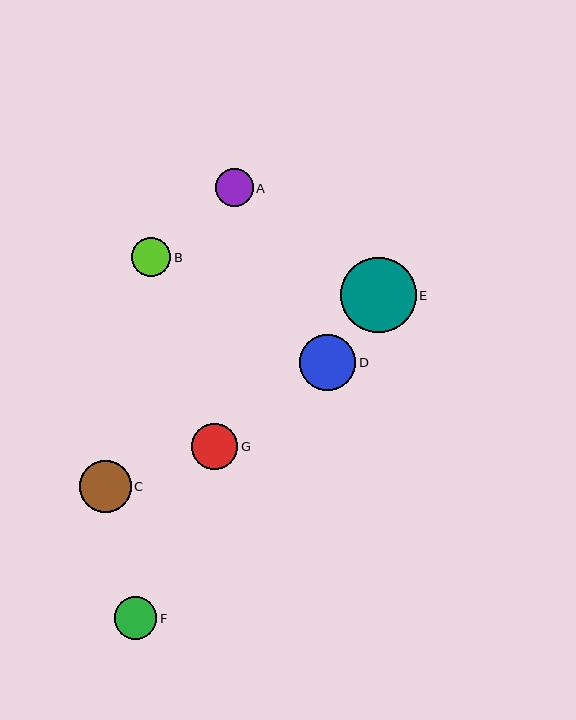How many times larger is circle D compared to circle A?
Circle D is approximately 1.5 times the size of circle A.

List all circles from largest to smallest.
From largest to smallest: E, D, C, G, F, B, A.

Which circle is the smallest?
Circle A is the smallest with a size of approximately 37 pixels.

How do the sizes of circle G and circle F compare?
Circle G and circle F are approximately the same size.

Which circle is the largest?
Circle E is the largest with a size of approximately 75 pixels.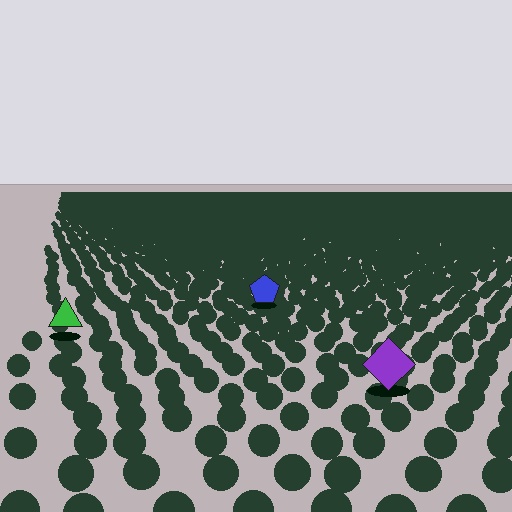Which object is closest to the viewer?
The purple diamond is closest. The texture marks near it are larger and more spread out.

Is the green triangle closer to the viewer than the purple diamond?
No. The purple diamond is closer — you can tell from the texture gradient: the ground texture is coarser near it.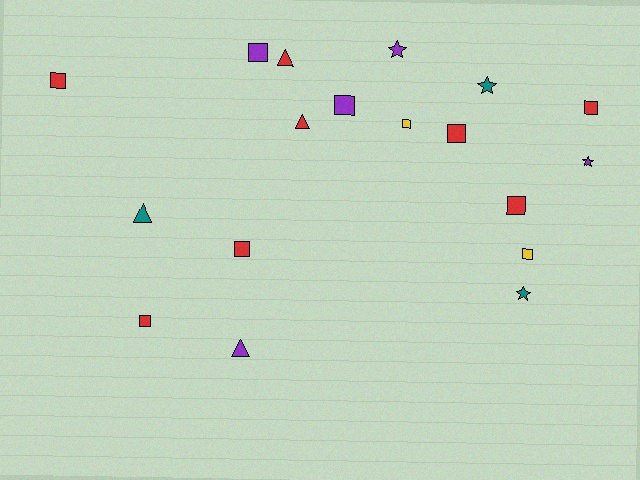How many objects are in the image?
There are 18 objects.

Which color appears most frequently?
Red, with 8 objects.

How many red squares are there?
There are 6 red squares.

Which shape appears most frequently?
Square, with 10 objects.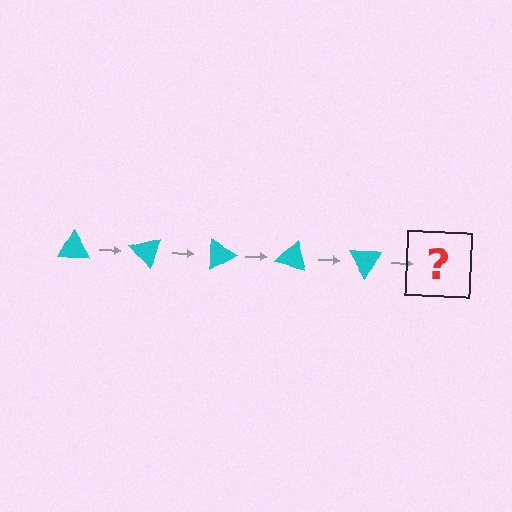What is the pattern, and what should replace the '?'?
The pattern is that the triangle rotates 45 degrees each step. The '?' should be a cyan triangle rotated 225 degrees.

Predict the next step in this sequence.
The next step is a cyan triangle rotated 225 degrees.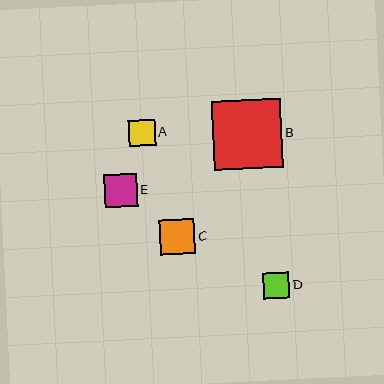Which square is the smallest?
Square D is the smallest with a size of approximately 26 pixels.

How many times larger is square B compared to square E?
Square B is approximately 2.1 times the size of square E.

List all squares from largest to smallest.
From largest to smallest: B, C, E, A, D.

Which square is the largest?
Square B is the largest with a size of approximately 69 pixels.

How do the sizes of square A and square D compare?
Square A and square D are approximately the same size.